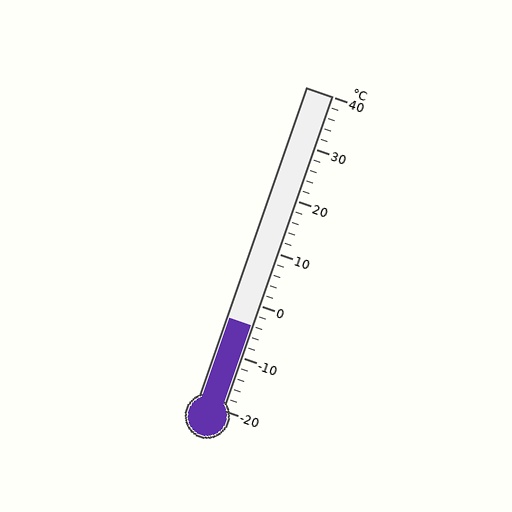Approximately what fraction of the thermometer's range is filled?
The thermometer is filled to approximately 25% of its range.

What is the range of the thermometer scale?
The thermometer scale ranges from -20°C to 40°C.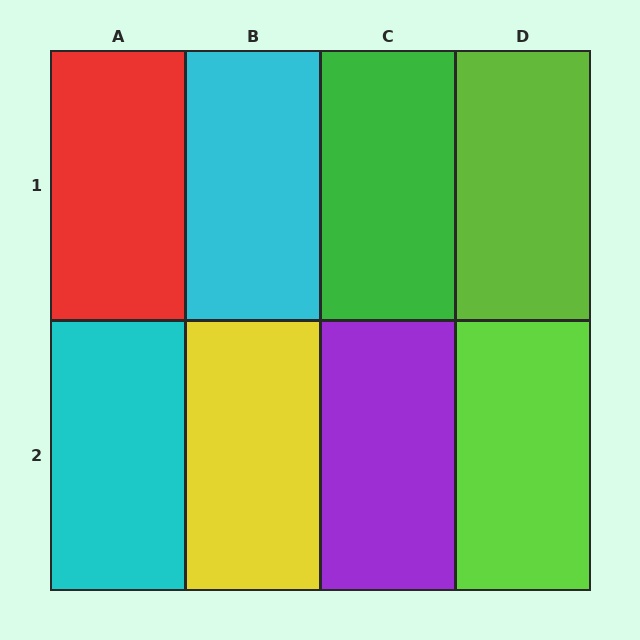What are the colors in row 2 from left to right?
Cyan, yellow, purple, lime.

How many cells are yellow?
1 cell is yellow.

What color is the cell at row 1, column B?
Cyan.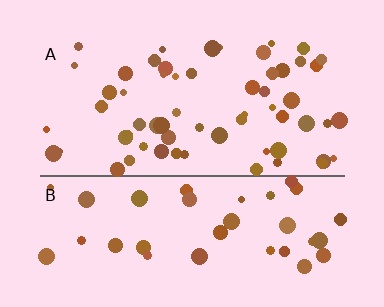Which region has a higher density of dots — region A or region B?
A (the top).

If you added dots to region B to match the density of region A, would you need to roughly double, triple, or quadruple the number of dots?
Approximately double.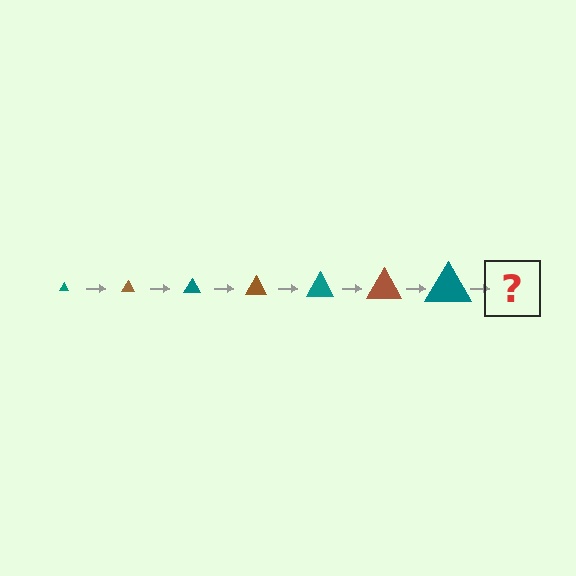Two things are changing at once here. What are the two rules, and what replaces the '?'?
The two rules are that the triangle grows larger each step and the color cycles through teal and brown. The '?' should be a brown triangle, larger than the previous one.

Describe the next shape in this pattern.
It should be a brown triangle, larger than the previous one.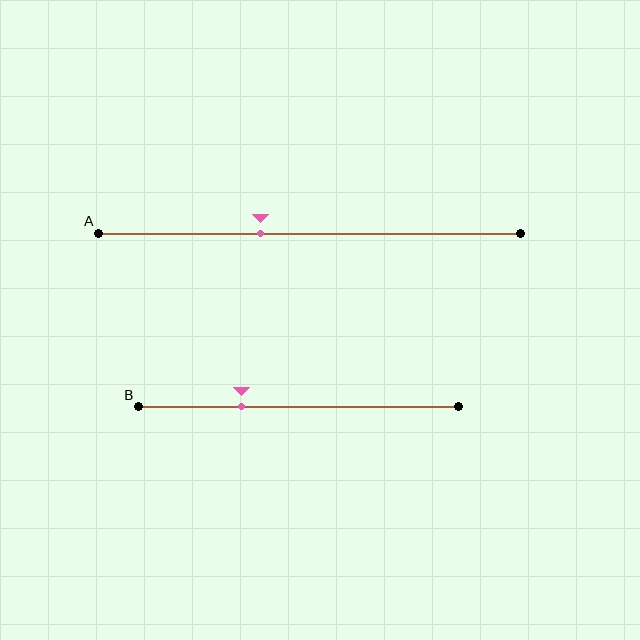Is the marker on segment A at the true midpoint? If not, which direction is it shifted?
No, the marker on segment A is shifted to the left by about 12% of the segment length.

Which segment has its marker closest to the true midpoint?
Segment A has its marker closest to the true midpoint.